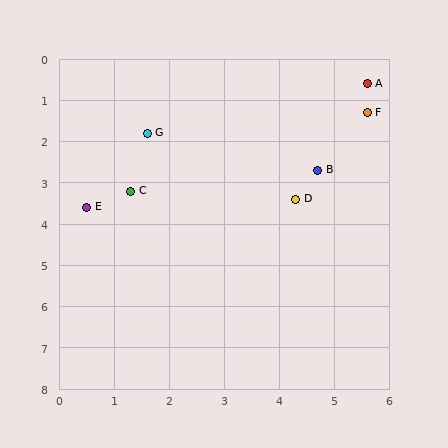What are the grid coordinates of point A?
Point A is at approximately (5.6, 0.6).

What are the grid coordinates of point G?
Point G is at approximately (1.6, 1.8).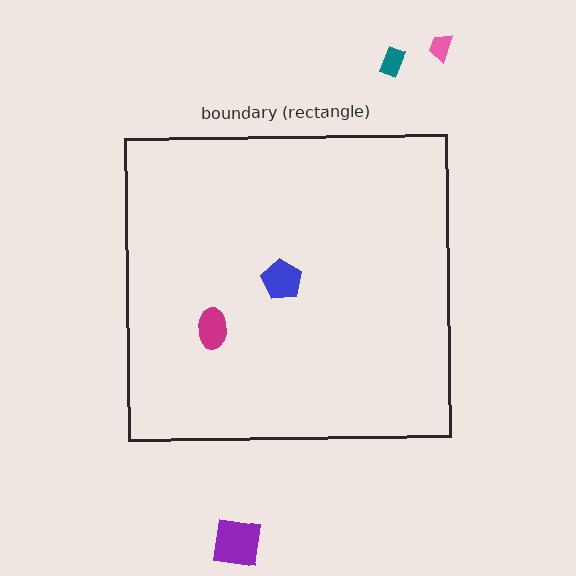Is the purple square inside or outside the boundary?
Outside.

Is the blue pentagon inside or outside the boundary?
Inside.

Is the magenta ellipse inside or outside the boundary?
Inside.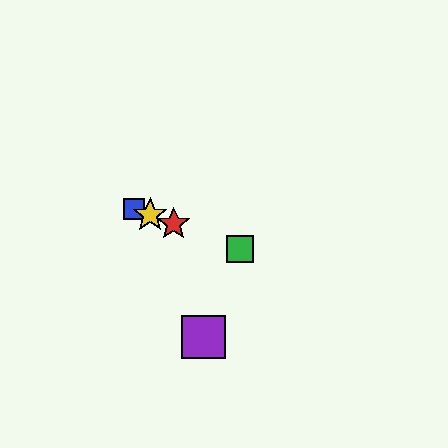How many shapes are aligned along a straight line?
4 shapes (the red star, the blue square, the green square, the yellow star) are aligned along a straight line.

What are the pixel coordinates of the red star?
The red star is at (174, 224).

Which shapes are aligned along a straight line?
The red star, the blue square, the green square, the yellow star are aligned along a straight line.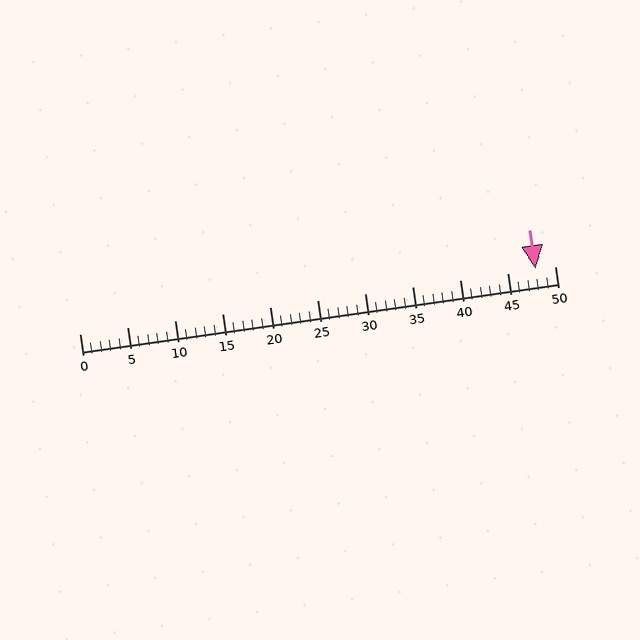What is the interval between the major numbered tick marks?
The major tick marks are spaced 5 units apart.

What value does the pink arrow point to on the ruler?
The pink arrow points to approximately 48.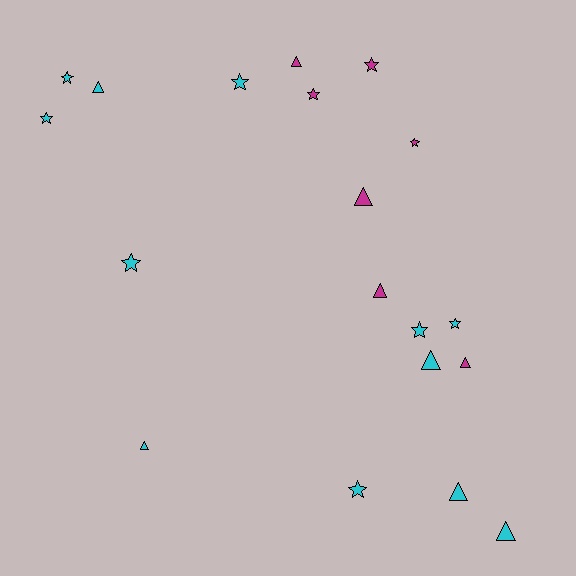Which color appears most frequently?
Cyan, with 12 objects.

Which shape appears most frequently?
Star, with 10 objects.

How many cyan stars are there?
There are 7 cyan stars.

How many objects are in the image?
There are 19 objects.